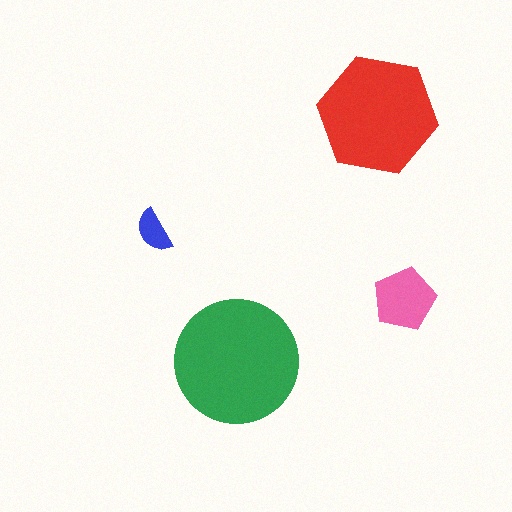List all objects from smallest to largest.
The blue semicircle, the pink pentagon, the red hexagon, the green circle.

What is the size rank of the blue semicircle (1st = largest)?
4th.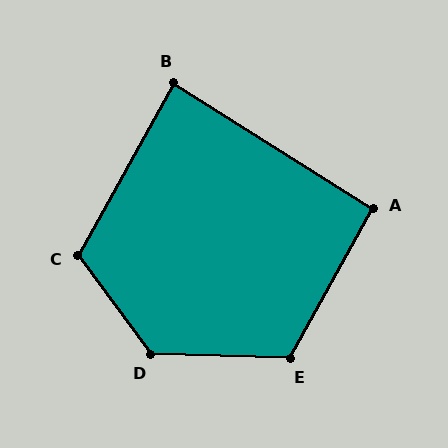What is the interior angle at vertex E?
Approximately 117 degrees (obtuse).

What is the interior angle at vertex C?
Approximately 115 degrees (obtuse).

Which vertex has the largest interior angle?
D, at approximately 128 degrees.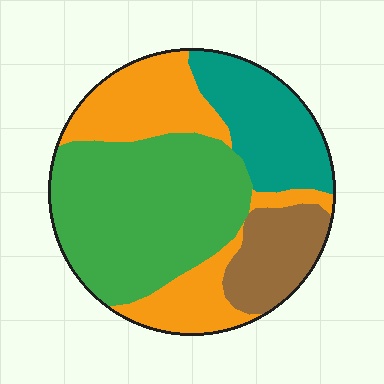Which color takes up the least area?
Brown, at roughly 15%.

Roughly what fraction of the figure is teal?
Teal covers roughly 20% of the figure.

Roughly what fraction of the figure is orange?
Orange takes up about one quarter (1/4) of the figure.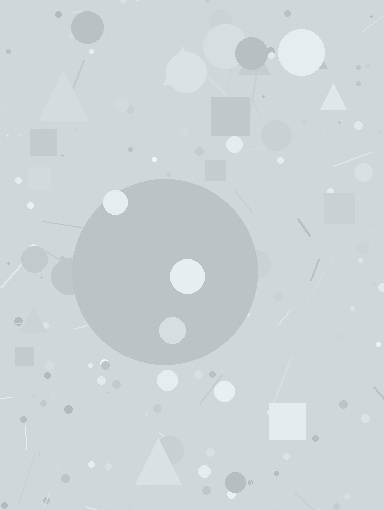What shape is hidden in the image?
A circle is hidden in the image.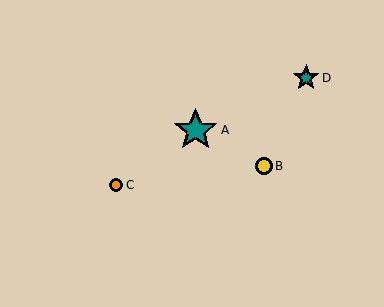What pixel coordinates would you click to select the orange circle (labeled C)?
Click at (116, 185) to select the orange circle C.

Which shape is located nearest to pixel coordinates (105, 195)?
The orange circle (labeled C) at (116, 185) is nearest to that location.